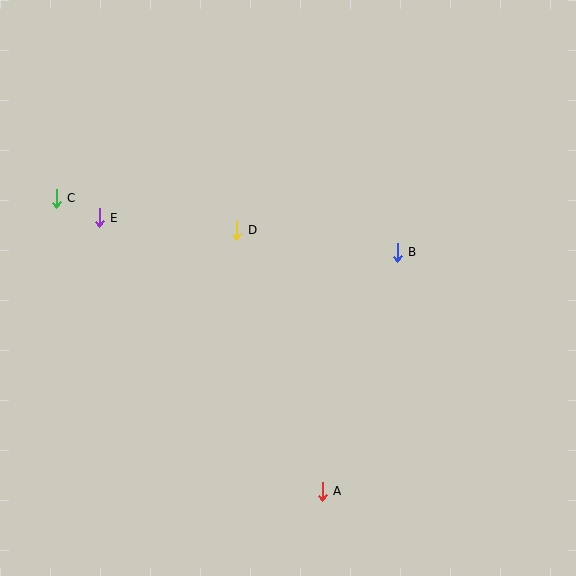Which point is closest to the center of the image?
Point D at (237, 230) is closest to the center.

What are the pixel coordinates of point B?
Point B is at (397, 252).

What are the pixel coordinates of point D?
Point D is at (237, 230).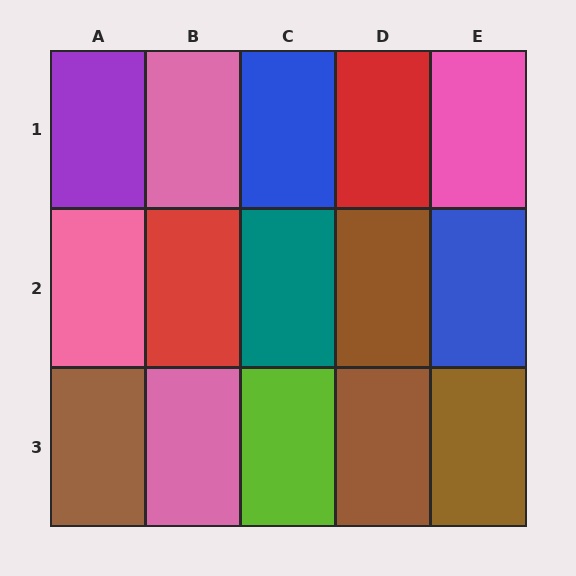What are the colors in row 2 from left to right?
Pink, red, teal, brown, blue.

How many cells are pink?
4 cells are pink.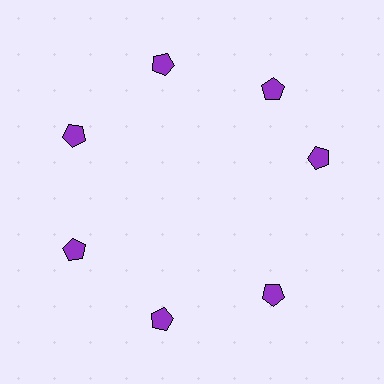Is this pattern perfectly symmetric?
No. The 7 purple pentagons are arranged in a ring, but one element near the 3 o'clock position is rotated out of alignment along the ring, breaking the 7-fold rotational symmetry.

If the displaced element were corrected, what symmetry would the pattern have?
It would have 7-fold rotational symmetry — the pattern would map onto itself every 51 degrees.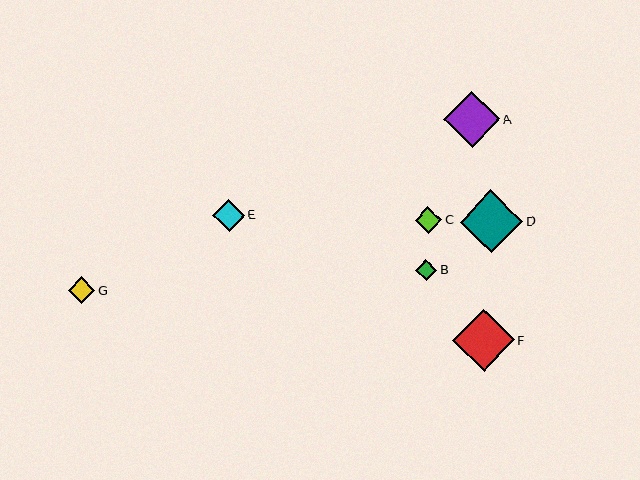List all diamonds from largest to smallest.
From largest to smallest: D, F, A, E, G, C, B.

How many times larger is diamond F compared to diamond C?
Diamond F is approximately 2.3 times the size of diamond C.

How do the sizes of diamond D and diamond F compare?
Diamond D and diamond F are approximately the same size.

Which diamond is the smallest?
Diamond B is the smallest with a size of approximately 21 pixels.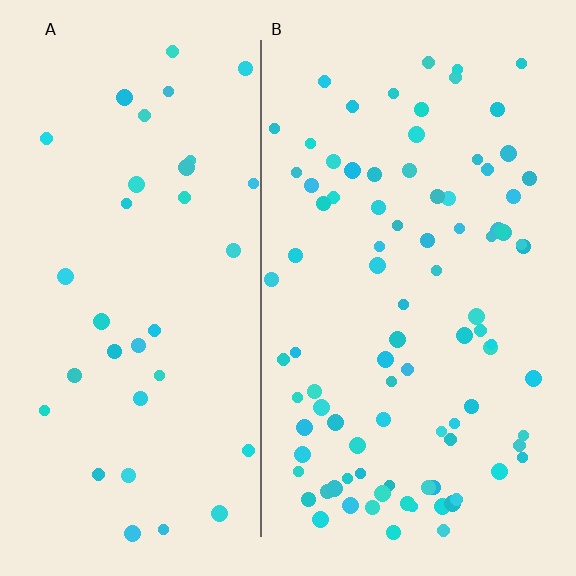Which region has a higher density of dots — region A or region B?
B (the right).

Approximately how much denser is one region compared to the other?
Approximately 2.6× — region B over region A.